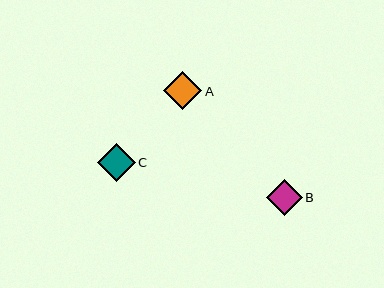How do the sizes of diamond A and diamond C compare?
Diamond A and diamond C are approximately the same size.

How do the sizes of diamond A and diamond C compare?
Diamond A and diamond C are approximately the same size.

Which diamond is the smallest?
Diamond B is the smallest with a size of approximately 36 pixels.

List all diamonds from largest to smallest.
From largest to smallest: A, C, B.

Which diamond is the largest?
Diamond A is the largest with a size of approximately 38 pixels.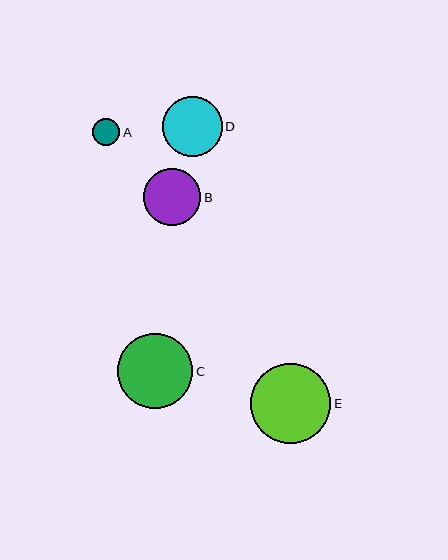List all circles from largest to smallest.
From largest to smallest: E, C, D, B, A.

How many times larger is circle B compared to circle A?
Circle B is approximately 2.1 times the size of circle A.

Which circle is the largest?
Circle E is the largest with a size of approximately 80 pixels.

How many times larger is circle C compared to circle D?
Circle C is approximately 1.3 times the size of circle D.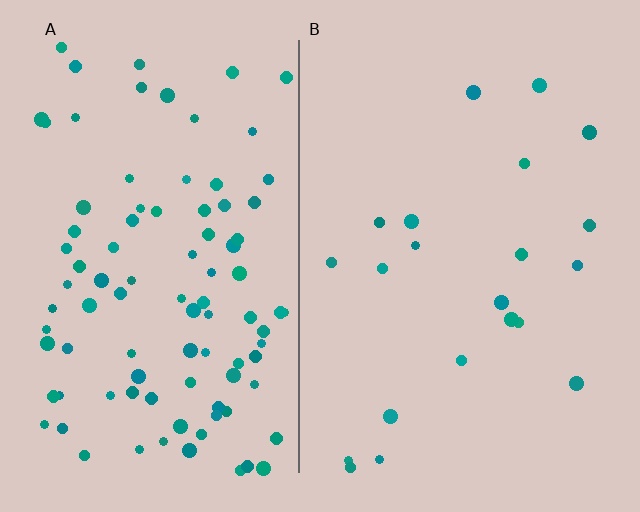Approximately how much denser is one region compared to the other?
Approximately 4.5× — region A over region B.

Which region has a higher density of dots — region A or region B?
A (the left).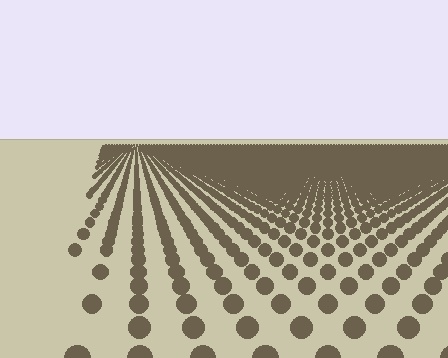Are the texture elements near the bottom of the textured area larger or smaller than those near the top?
Larger. Near the bottom, elements are closer to the viewer and appear at a bigger on-screen size.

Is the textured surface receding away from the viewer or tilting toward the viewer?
The surface is receding away from the viewer. Texture elements get smaller and denser toward the top.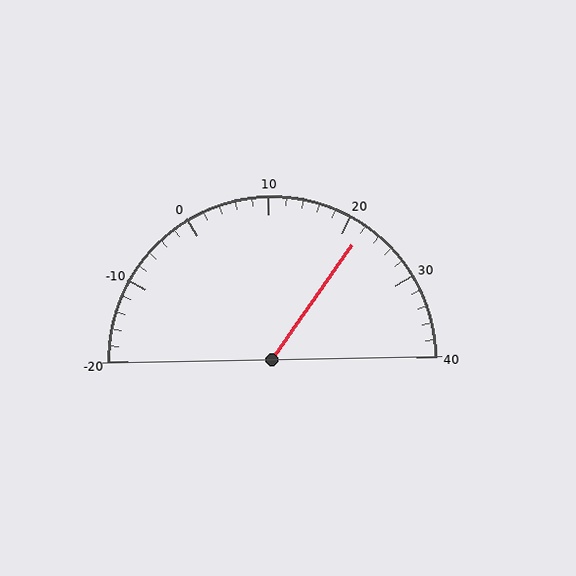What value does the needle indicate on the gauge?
The needle indicates approximately 22.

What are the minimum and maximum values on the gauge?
The gauge ranges from -20 to 40.